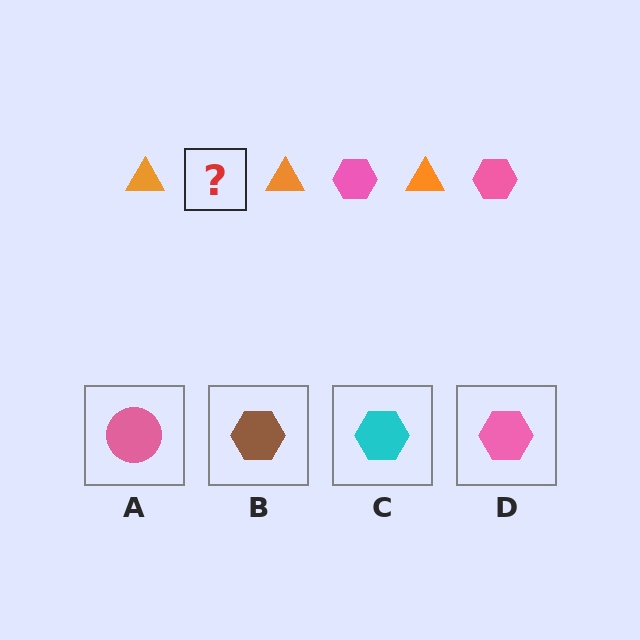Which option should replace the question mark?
Option D.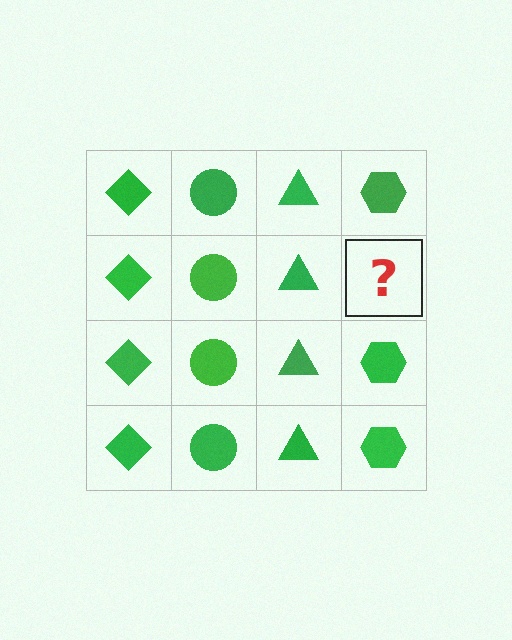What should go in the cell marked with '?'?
The missing cell should contain a green hexagon.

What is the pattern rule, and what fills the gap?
The rule is that each column has a consistent shape. The gap should be filled with a green hexagon.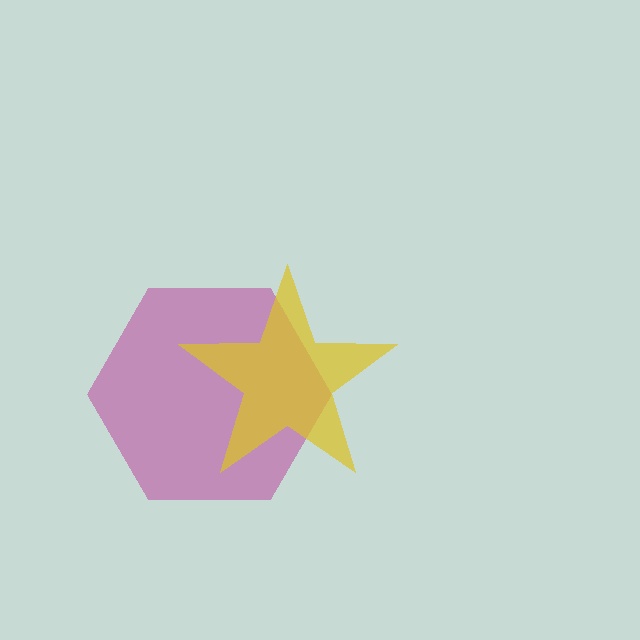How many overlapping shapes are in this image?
There are 2 overlapping shapes in the image.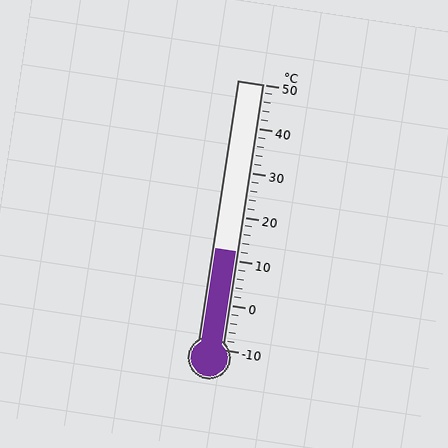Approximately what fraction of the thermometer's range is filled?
The thermometer is filled to approximately 35% of its range.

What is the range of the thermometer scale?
The thermometer scale ranges from -10°C to 50°C.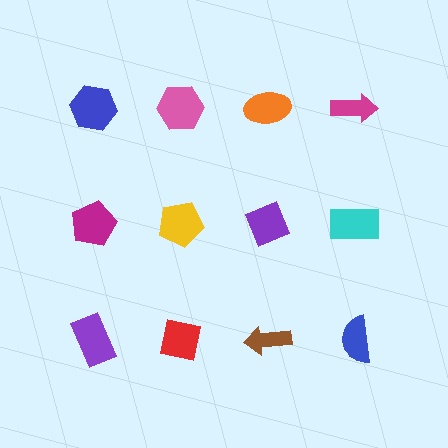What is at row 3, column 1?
A purple rectangle.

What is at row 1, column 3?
An orange ellipse.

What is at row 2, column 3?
A purple diamond.